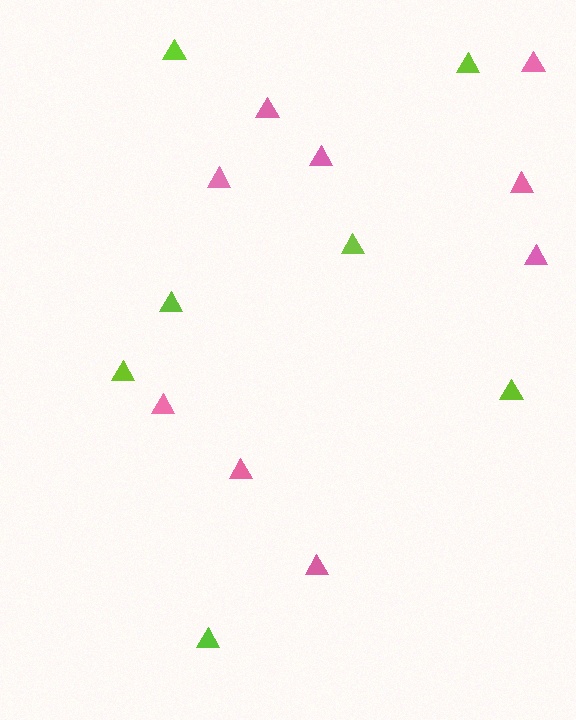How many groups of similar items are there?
There are 2 groups: one group of pink triangles (9) and one group of lime triangles (7).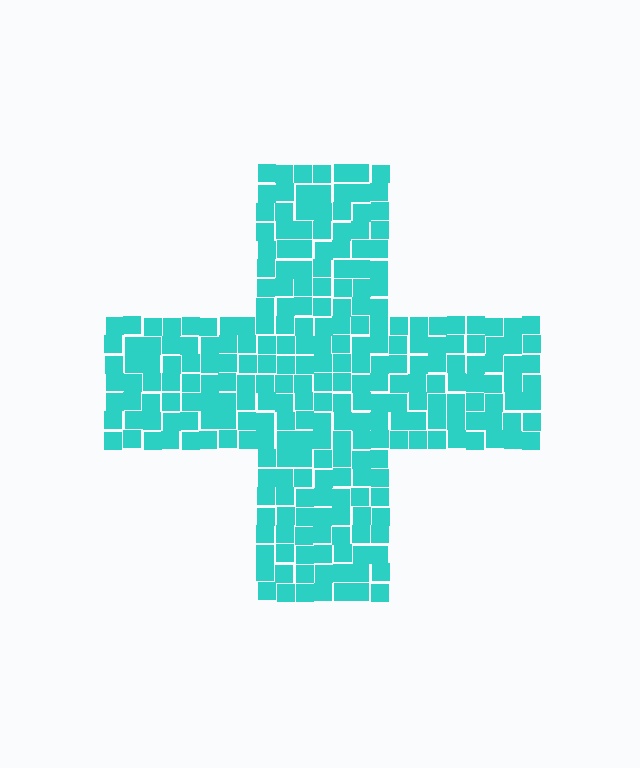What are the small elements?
The small elements are squares.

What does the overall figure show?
The overall figure shows a cross.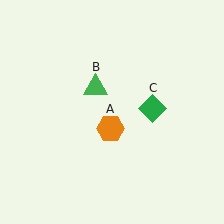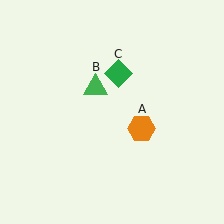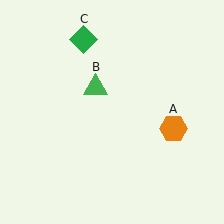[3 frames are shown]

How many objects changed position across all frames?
2 objects changed position: orange hexagon (object A), green diamond (object C).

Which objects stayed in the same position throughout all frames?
Green triangle (object B) remained stationary.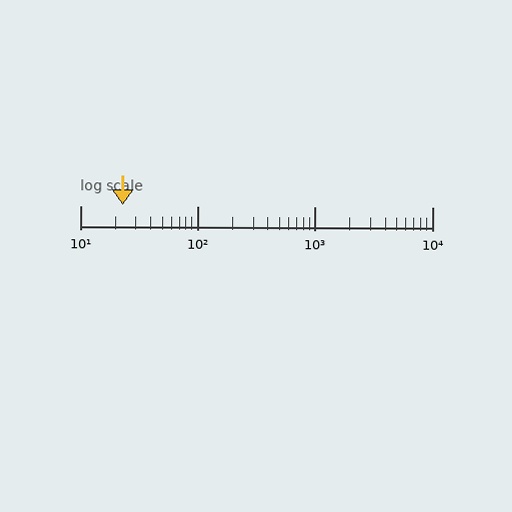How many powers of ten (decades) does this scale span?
The scale spans 3 decades, from 10 to 10000.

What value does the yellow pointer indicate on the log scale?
The pointer indicates approximately 23.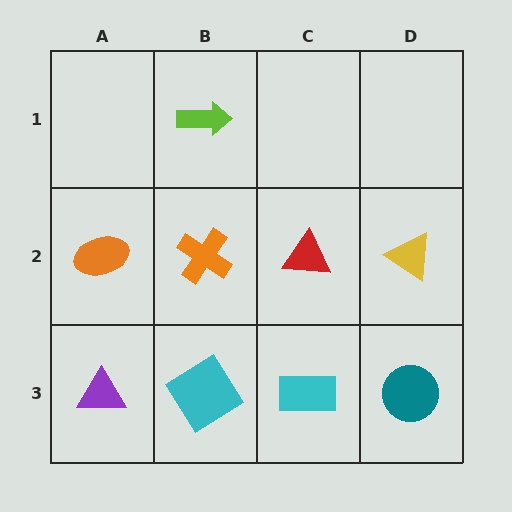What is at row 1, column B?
A lime arrow.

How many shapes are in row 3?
4 shapes.